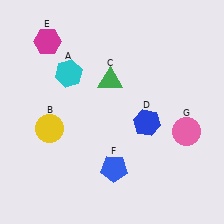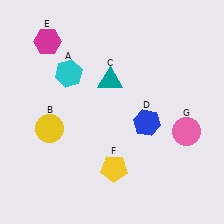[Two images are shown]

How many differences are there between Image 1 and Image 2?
There are 2 differences between the two images.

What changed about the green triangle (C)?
In Image 1, C is green. In Image 2, it changed to teal.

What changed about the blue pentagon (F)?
In Image 1, F is blue. In Image 2, it changed to yellow.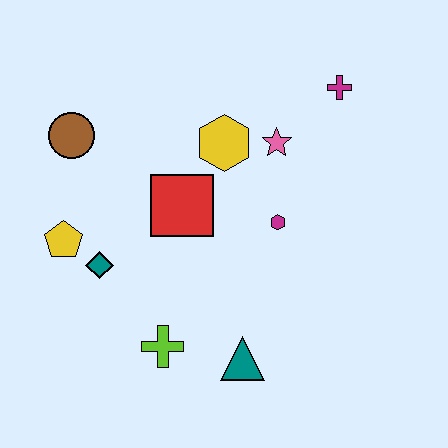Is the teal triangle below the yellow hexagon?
Yes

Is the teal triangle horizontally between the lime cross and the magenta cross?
Yes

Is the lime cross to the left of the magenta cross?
Yes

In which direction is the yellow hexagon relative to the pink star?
The yellow hexagon is to the left of the pink star.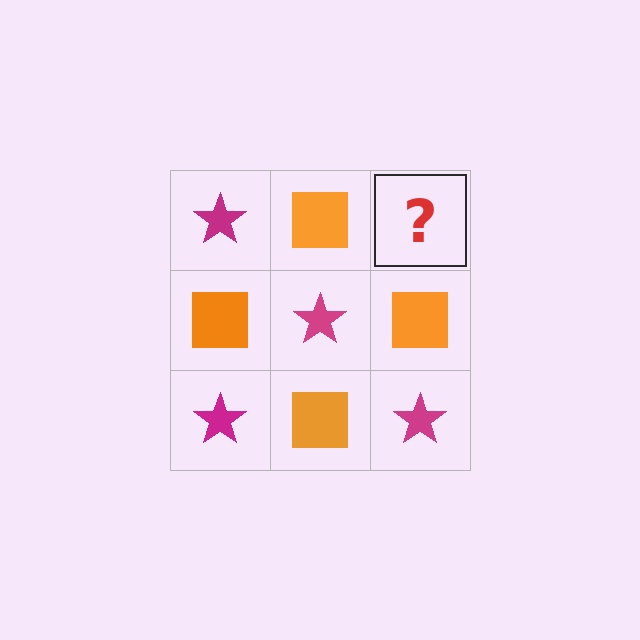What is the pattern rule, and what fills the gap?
The rule is that it alternates magenta star and orange square in a checkerboard pattern. The gap should be filled with a magenta star.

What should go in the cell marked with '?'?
The missing cell should contain a magenta star.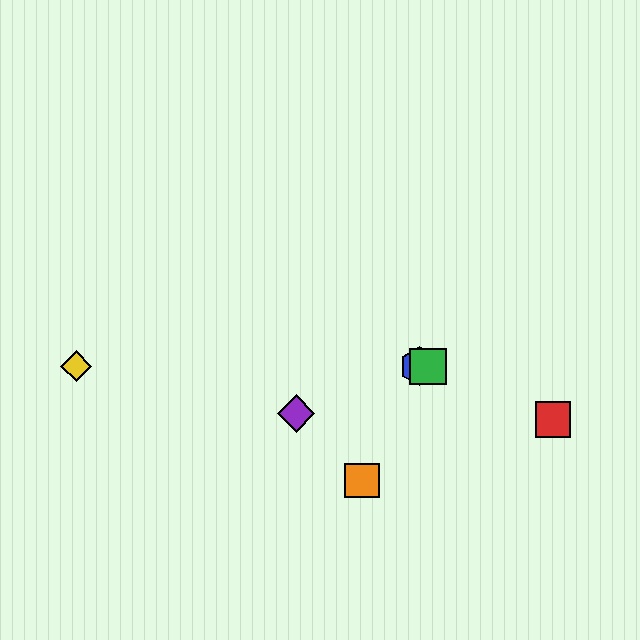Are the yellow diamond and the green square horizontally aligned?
Yes, both are at y≈366.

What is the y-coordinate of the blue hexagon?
The blue hexagon is at y≈366.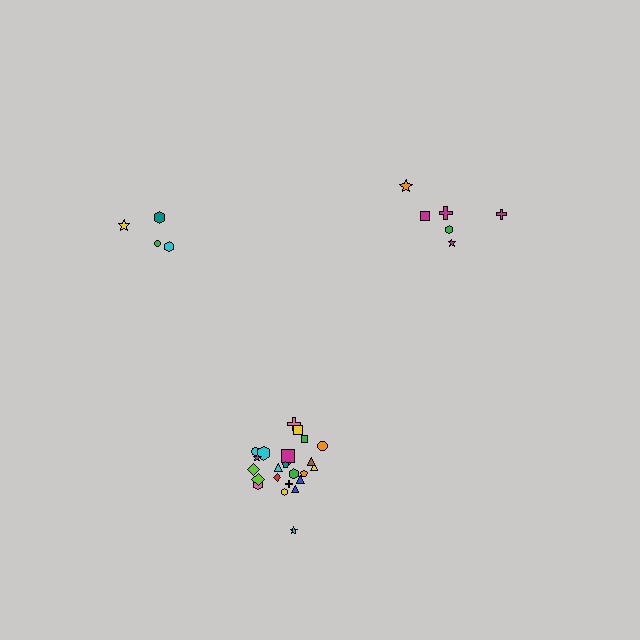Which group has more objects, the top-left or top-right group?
The top-right group.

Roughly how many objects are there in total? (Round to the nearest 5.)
Roughly 35 objects in total.